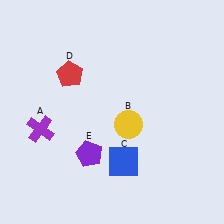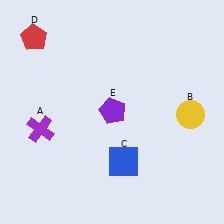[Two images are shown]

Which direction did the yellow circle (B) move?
The yellow circle (B) moved right.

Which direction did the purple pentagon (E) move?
The purple pentagon (E) moved up.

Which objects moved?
The objects that moved are: the yellow circle (B), the red pentagon (D), the purple pentagon (E).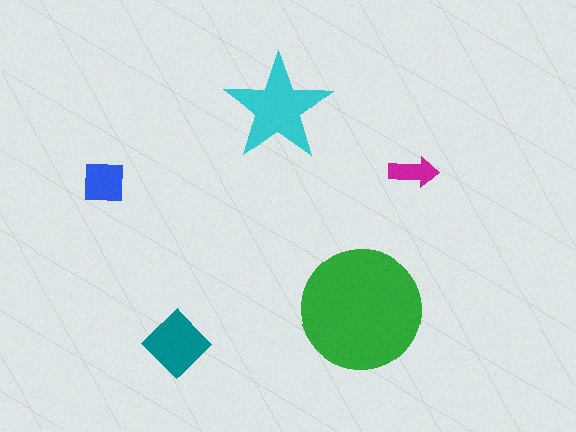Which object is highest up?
The cyan star is topmost.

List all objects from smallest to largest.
The magenta arrow, the blue square, the teal diamond, the cyan star, the green circle.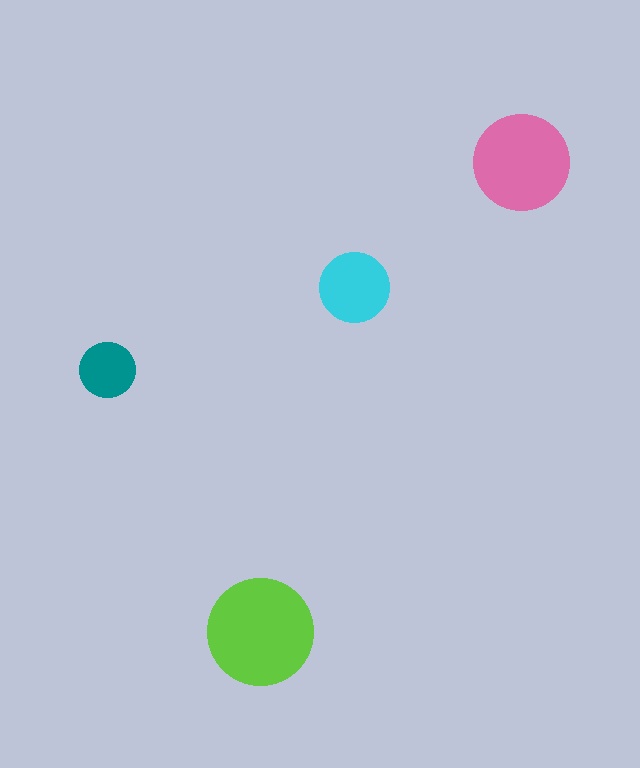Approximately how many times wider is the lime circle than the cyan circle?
About 1.5 times wider.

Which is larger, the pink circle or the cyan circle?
The pink one.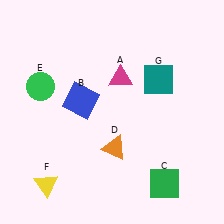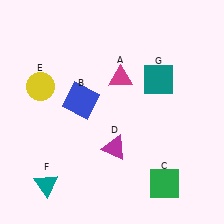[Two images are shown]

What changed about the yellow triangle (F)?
In Image 1, F is yellow. In Image 2, it changed to teal.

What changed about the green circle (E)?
In Image 1, E is green. In Image 2, it changed to yellow.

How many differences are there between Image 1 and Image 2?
There are 3 differences between the two images.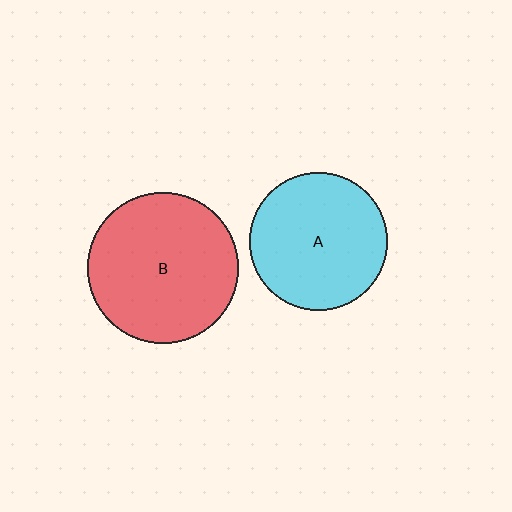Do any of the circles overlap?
No, none of the circles overlap.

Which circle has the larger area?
Circle B (red).